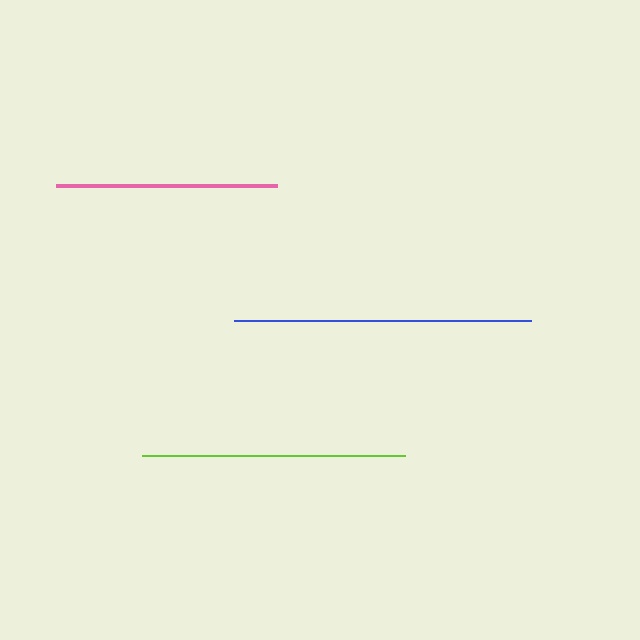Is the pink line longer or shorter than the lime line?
The lime line is longer than the pink line.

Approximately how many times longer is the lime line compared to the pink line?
The lime line is approximately 1.2 times the length of the pink line.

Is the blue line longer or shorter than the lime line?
The blue line is longer than the lime line.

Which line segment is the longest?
The blue line is the longest at approximately 297 pixels.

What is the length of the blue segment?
The blue segment is approximately 297 pixels long.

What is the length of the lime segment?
The lime segment is approximately 263 pixels long.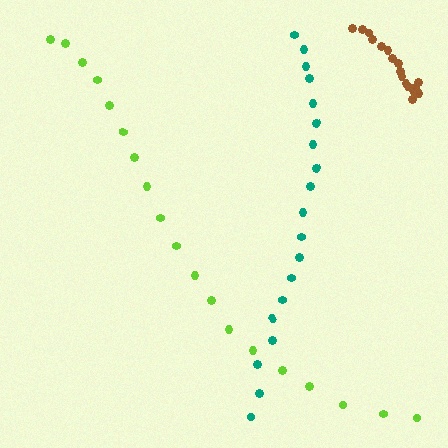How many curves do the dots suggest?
There are 3 distinct paths.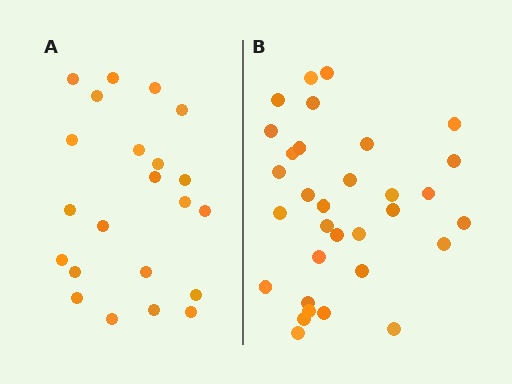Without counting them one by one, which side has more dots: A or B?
Region B (the right region) has more dots.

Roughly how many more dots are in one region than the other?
Region B has roughly 10 or so more dots than region A.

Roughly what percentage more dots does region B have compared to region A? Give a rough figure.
About 45% more.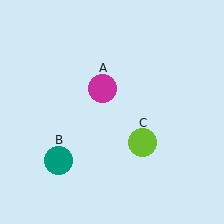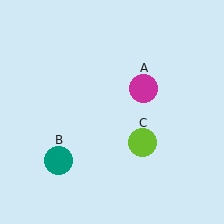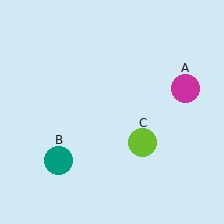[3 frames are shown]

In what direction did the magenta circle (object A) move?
The magenta circle (object A) moved right.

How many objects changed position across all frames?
1 object changed position: magenta circle (object A).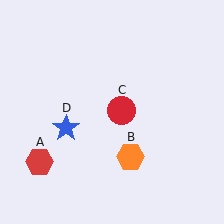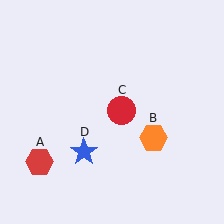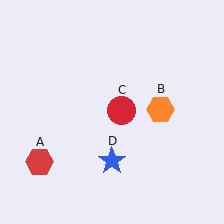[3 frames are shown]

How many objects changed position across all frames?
2 objects changed position: orange hexagon (object B), blue star (object D).